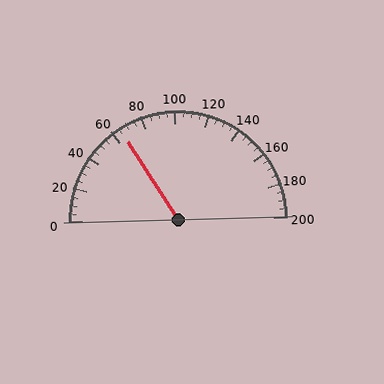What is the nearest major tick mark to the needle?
The nearest major tick mark is 60.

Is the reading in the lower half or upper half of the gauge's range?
The reading is in the lower half of the range (0 to 200).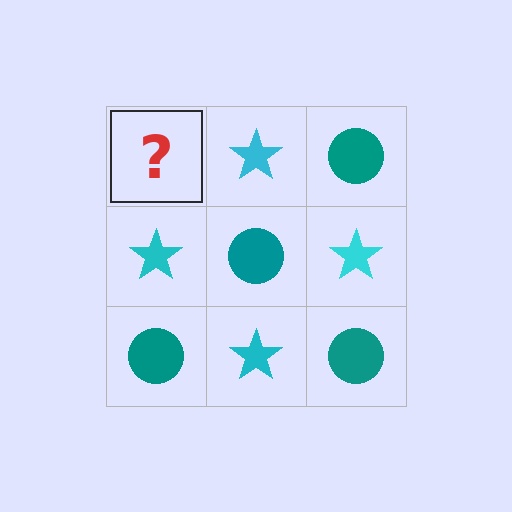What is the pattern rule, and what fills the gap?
The rule is that it alternates teal circle and cyan star in a checkerboard pattern. The gap should be filled with a teal circle.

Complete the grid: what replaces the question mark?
The question mark should be replaced with a teal circle.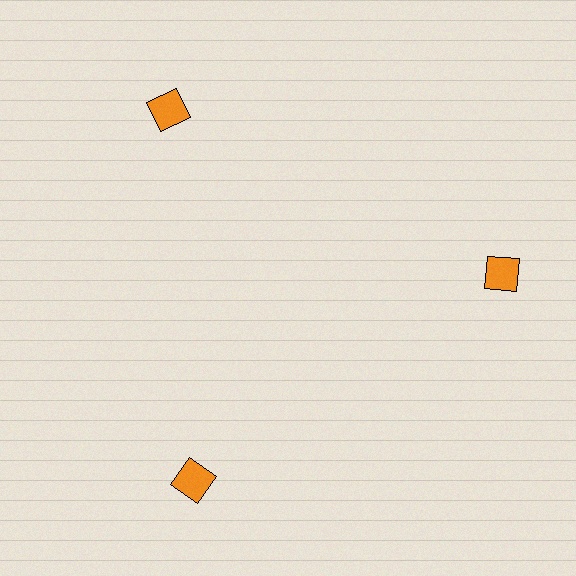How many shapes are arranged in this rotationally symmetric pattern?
There are 3 shapes, arranged in 3 groups of 1.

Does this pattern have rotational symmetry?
Yes, this pattern has 3-fold rotational symmetry. It looks the same after rotating 120 degrees around the center.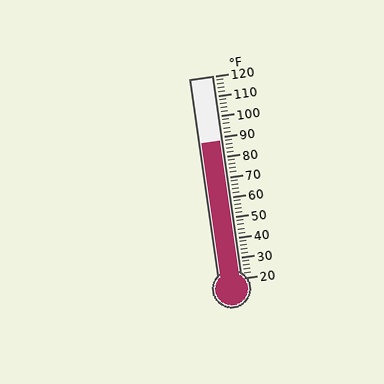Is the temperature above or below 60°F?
The temperature is above 60°F.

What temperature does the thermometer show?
The thermometer shows approximately 88°F.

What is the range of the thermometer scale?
The thermometer scale ranges from 20°F to 120°F.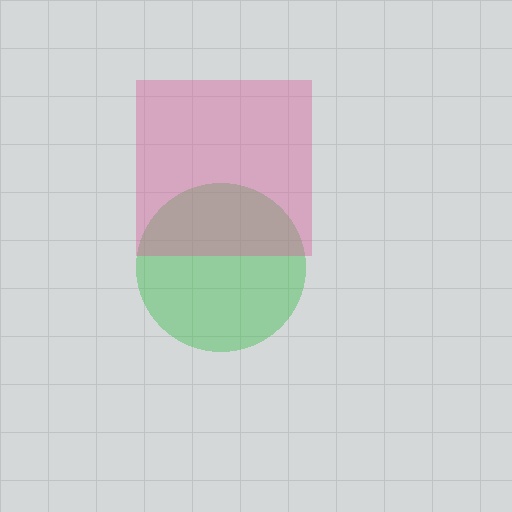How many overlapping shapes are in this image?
There are 2 overlapping shapes in the image.